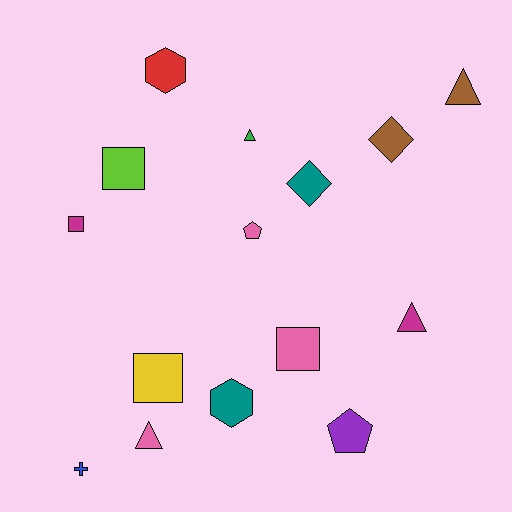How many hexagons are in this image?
There are 2 hexagons.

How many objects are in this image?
There are 15 objects.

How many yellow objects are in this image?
There is 1 yellow object.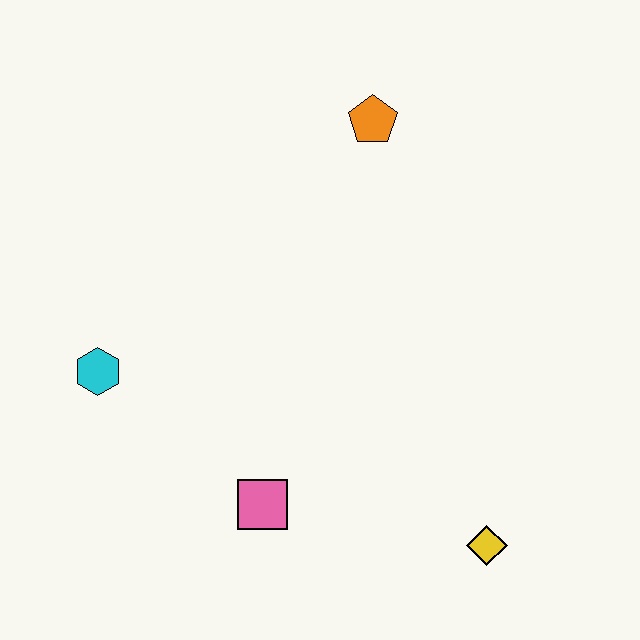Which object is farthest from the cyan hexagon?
The yellow diamond is farthest from the cyan hexagon.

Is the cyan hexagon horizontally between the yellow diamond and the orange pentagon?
No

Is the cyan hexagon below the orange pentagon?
Yes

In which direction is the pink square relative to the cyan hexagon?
The pink square is to the right of the cyan hexagon.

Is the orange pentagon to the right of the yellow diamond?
No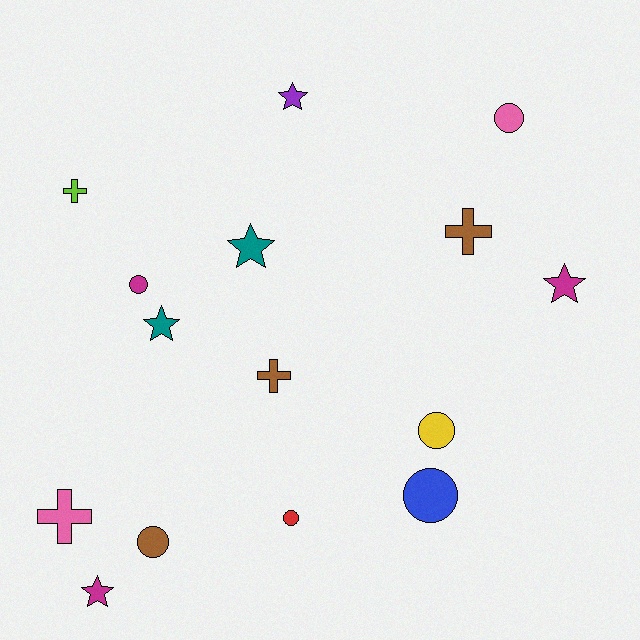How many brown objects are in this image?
There are 3 brown objects.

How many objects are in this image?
There are 15 objects.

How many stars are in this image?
There are 5 stars.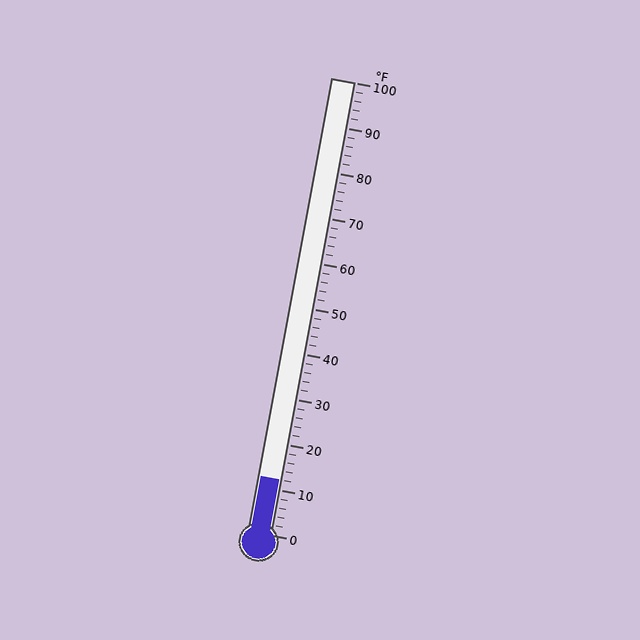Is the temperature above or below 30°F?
The temperature is below 30°F.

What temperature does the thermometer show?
The thermometer shows approximately 12°F.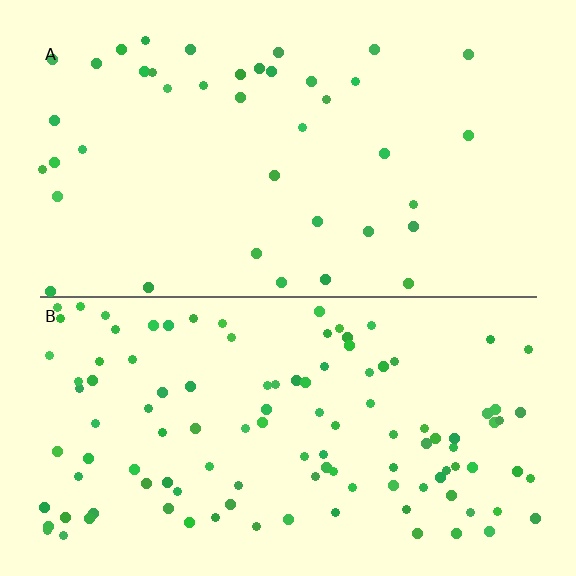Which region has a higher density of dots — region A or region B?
B (the bottom).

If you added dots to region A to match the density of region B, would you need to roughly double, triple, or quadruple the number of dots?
Approximately triple.